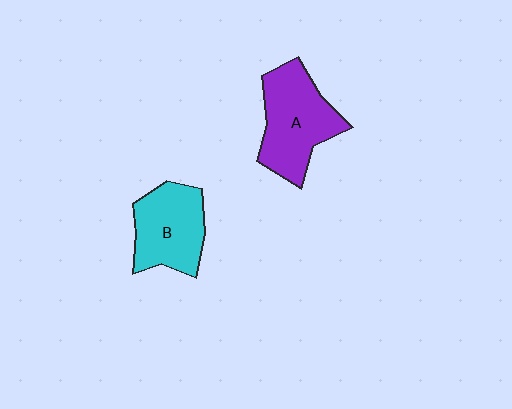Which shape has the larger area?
Shape A (purple).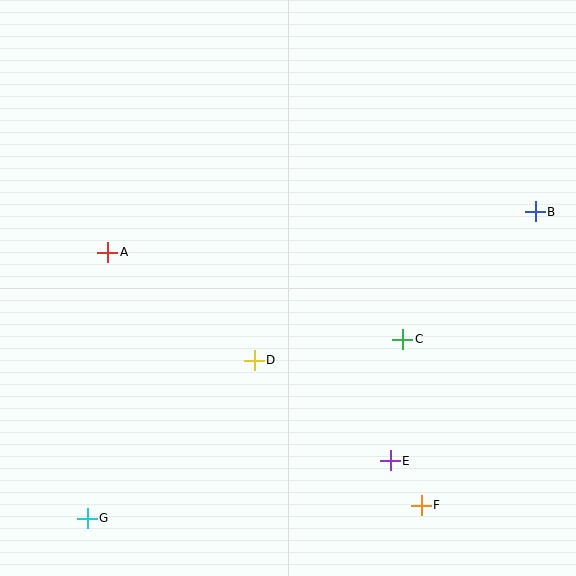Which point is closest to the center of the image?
Point D at (254, 360) is closest to the center.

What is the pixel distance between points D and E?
The distance between D and E is 169 pixels.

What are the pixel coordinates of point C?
Point C is at (403, 339).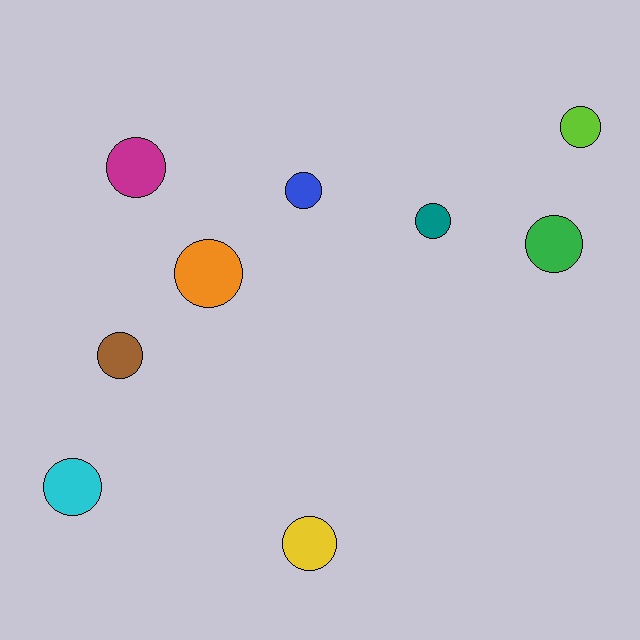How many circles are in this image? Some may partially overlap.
There are 9 circles.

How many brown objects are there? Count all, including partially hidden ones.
There is 1 brown object.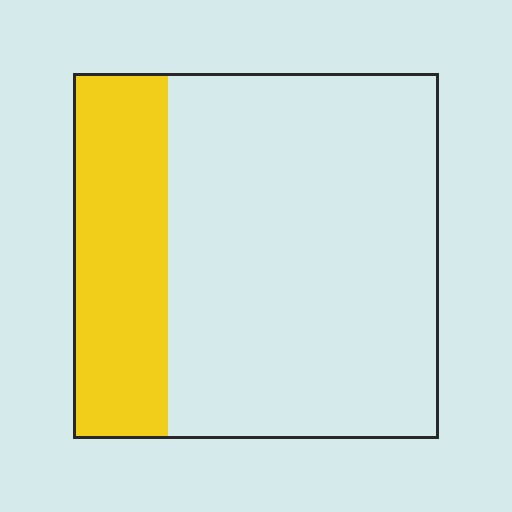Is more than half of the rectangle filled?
No.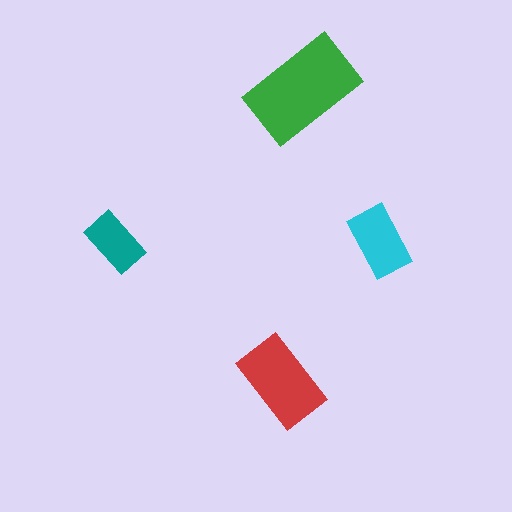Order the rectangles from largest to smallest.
the green one, the red one, the cyan one, the teal one.